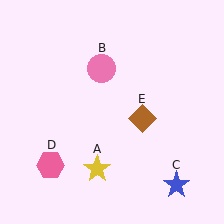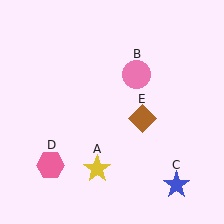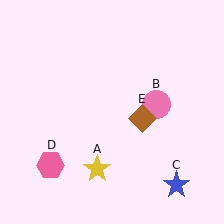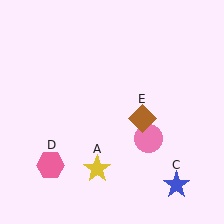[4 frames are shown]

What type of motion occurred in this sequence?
The pink circle (object B) rotated clockwise around the center of the scene.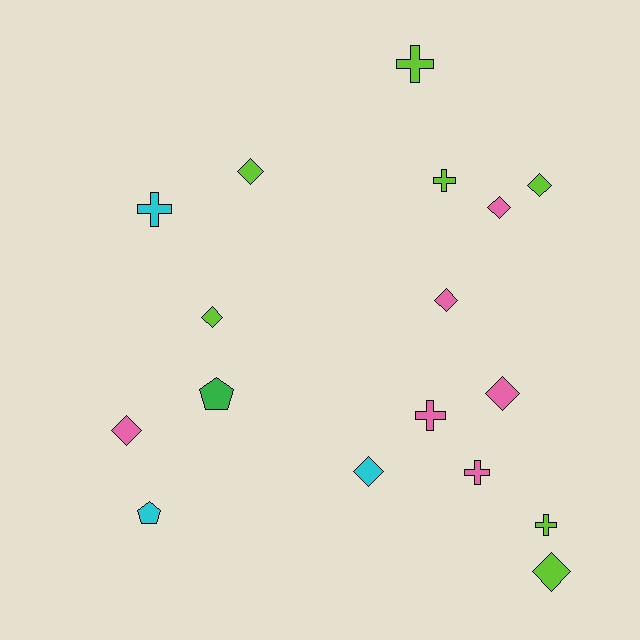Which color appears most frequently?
Lime, with 7 objects.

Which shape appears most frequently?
Diamond, with 9 objects.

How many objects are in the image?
There are 17 objects.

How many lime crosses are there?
There are 3 lime crosses.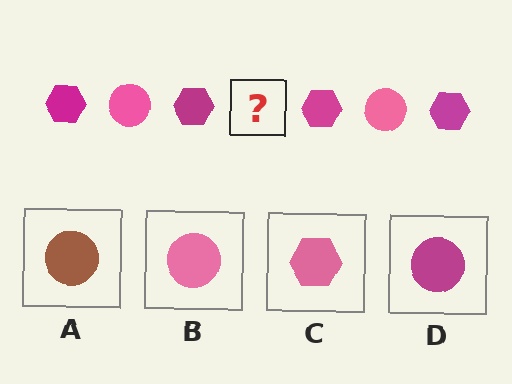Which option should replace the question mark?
Option B.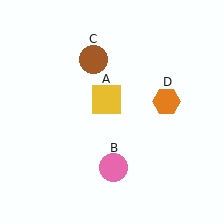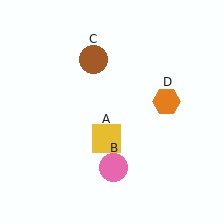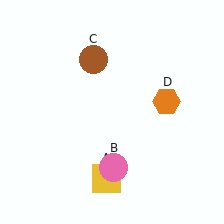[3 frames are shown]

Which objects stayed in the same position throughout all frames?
Pink circle (object B) and brown circle (object C) and orange hexagon (object D) remained stationary.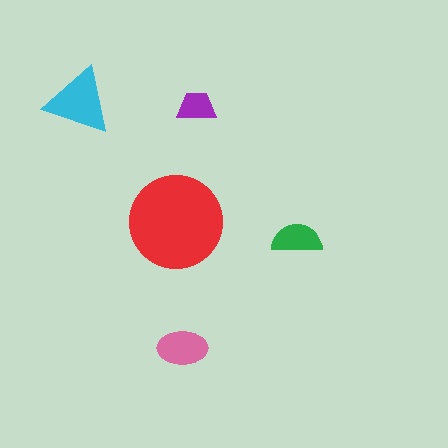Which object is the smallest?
The purple trapezoid.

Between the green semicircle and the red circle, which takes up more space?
The red circle.